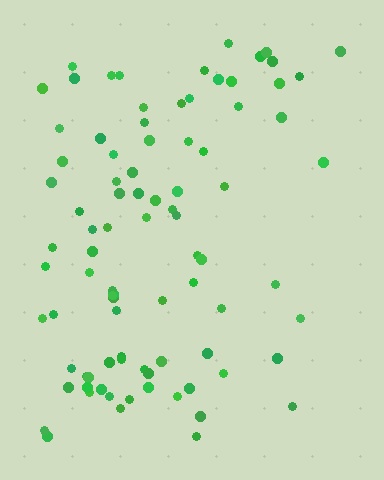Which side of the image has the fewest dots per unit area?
The right.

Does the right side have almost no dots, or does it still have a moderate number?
Still a moderate number, just noticeably fewer than the left.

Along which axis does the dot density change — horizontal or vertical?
Horizontal.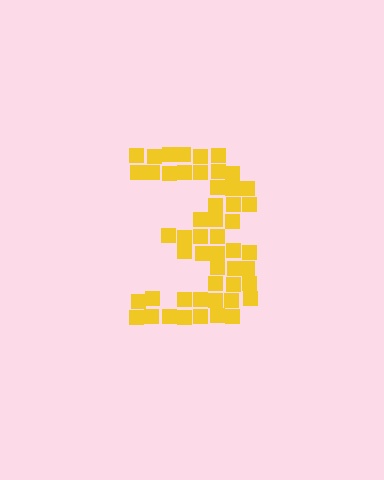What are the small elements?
The small elements are squares.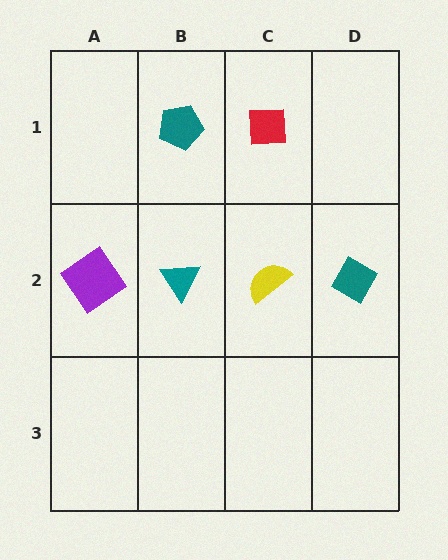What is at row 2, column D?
A teal diamond.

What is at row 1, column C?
A red square.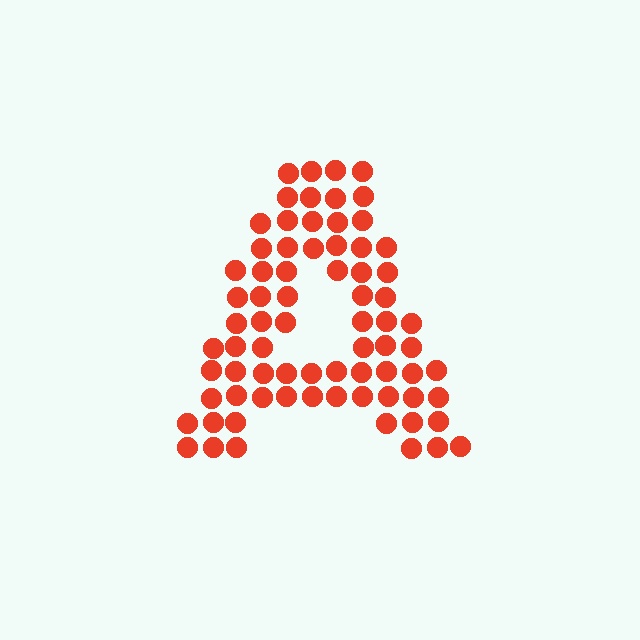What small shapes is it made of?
It is made of small circles.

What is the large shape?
The large shape is the letter A.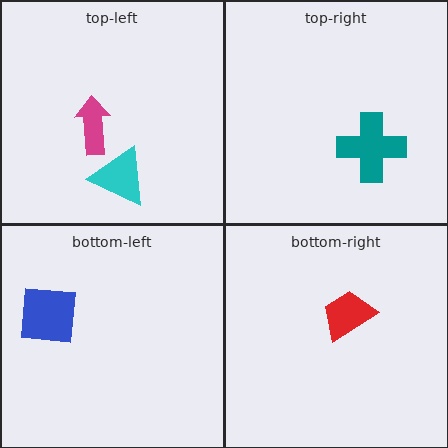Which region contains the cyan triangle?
The top-left region.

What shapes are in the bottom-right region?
The red trapezoid.